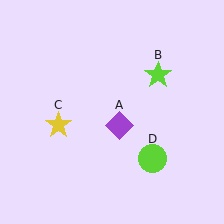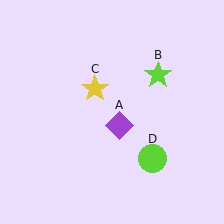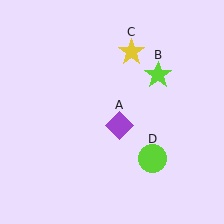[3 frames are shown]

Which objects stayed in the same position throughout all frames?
Purple diamond (object A) and lime star (object B) and lime circle (object D) remained stationary.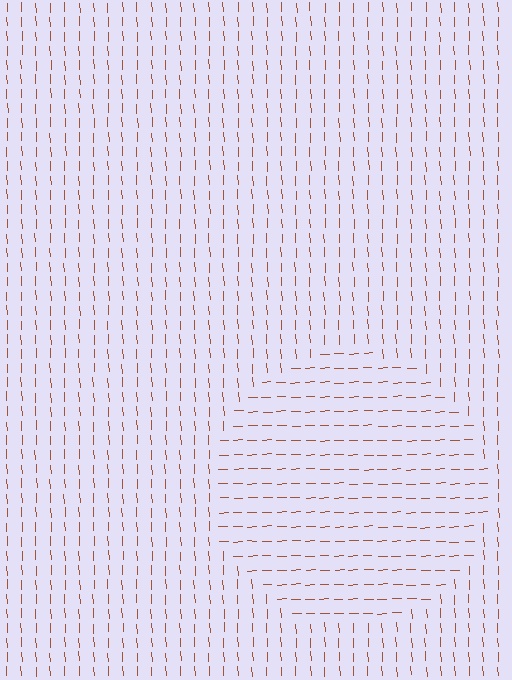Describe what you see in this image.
The image is filled with small brown line segments. A circle region in the image has lines oriented differently from the surrounding lines, creating a visible texture boundary.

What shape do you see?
I see a circle.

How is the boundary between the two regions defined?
The boundary is defined purely by a change in line orientation (approximately 89 degrees difference). All lines are the same color and thickness.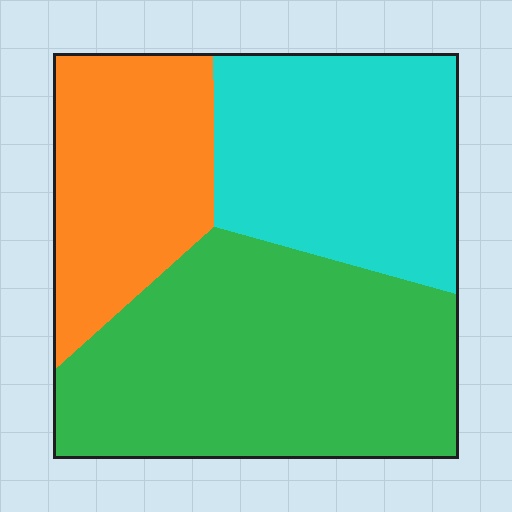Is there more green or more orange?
Green.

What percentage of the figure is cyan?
Cyan takes up about one third (1/3) of the figure.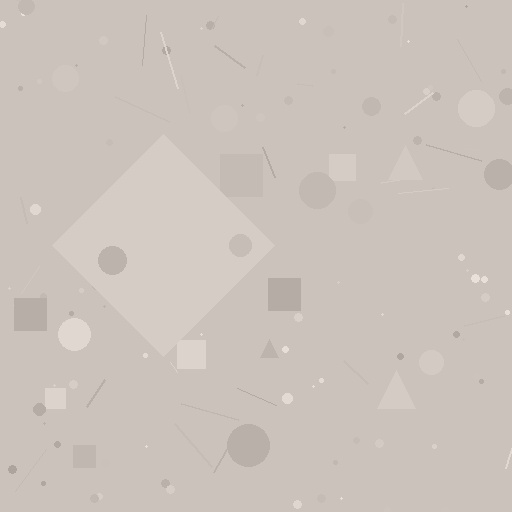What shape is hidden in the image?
A diamond is hidden in the image.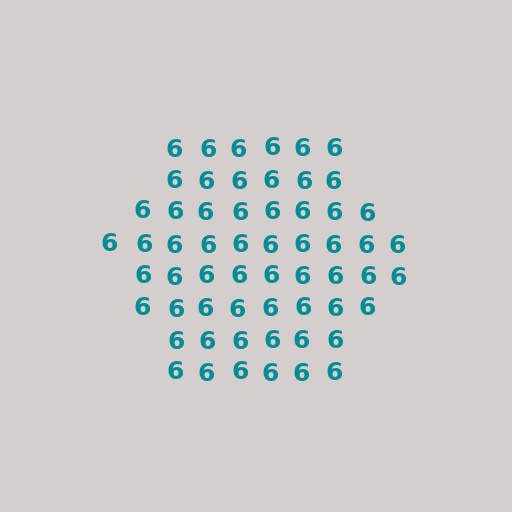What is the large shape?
The large shape is a hexagon.